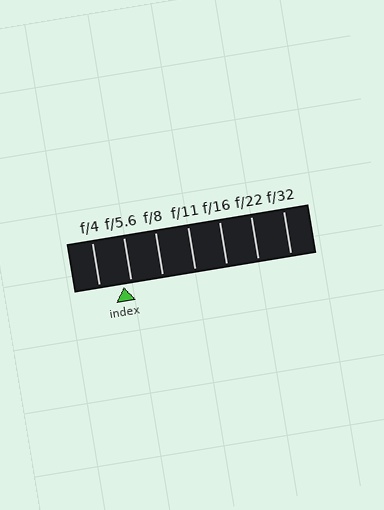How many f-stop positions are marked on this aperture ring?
There are 7 f-stop positions marked.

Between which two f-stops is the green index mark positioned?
The index mark is between f/4 and f/5.6.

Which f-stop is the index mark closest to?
The index mark is closest to f/5.6.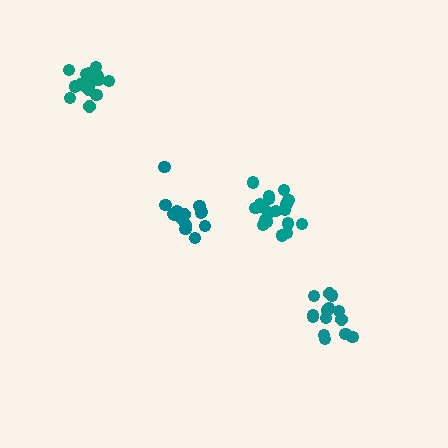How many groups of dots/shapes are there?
There are 4 groups.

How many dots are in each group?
Group 1: 14 dots, Group 2: 19 dots, Group 3: 16 dots, Group 4: 15 dots (64 total).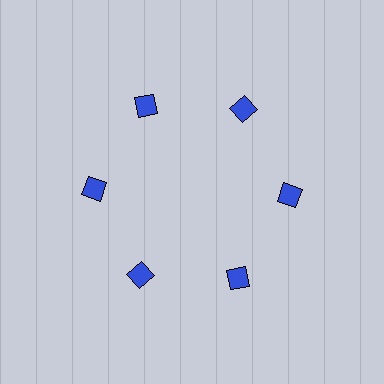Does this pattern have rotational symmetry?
Yes, this pattern has 6-fold rotational symmetry. It looks the same after rotating 60 degrees around the center.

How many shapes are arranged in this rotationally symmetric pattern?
There are 6 shapes, arranged in 6 groups of 1.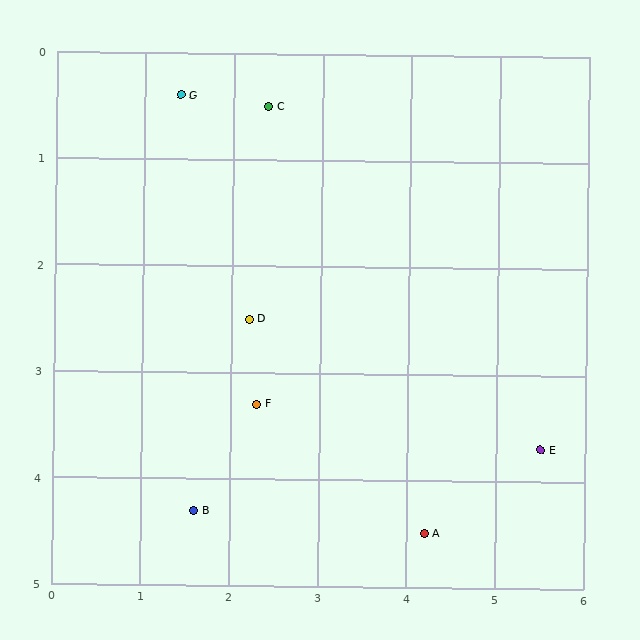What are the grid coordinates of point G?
Point G is at approximately (1.4, 0.4).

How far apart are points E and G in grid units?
Points E and G are about 5.3 grid units apart.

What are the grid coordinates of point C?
Point C is at approximately (2.4, 0.5).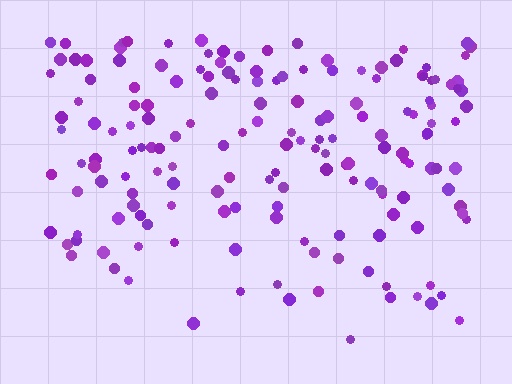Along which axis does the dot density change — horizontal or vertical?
Vertical.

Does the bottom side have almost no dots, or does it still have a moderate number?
Still a moderate number, just noticeably fewer than the top.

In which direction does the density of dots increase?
From bottom to top, with the top side densest.